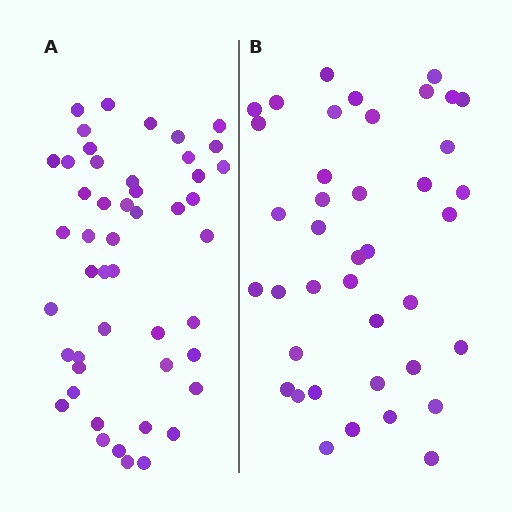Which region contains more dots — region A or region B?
Region A (the left region) has more dots.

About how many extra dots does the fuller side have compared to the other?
Region A has roughly 8 or so more dots than region B.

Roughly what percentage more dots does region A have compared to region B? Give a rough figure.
About 20% more.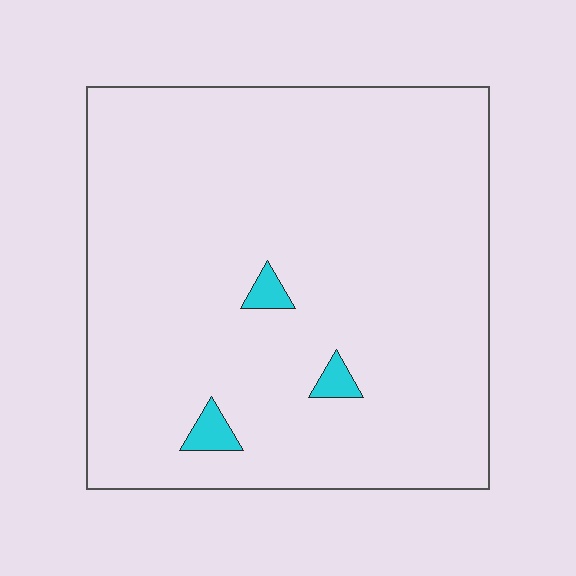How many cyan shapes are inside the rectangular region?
3.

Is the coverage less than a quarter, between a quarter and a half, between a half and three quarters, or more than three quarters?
Less than a quarter.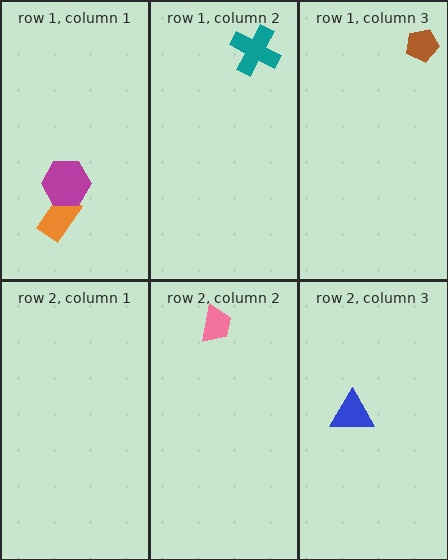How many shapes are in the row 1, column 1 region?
2.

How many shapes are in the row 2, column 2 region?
1.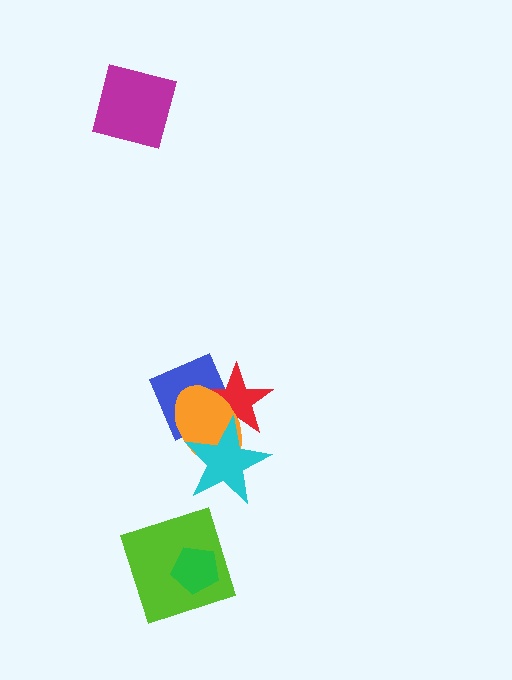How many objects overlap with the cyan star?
2 objects overlap with the cyan star.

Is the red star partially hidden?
Yes, it is partially covered by another shape.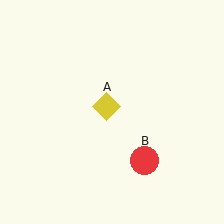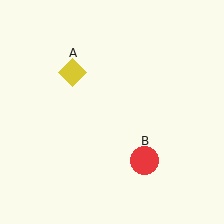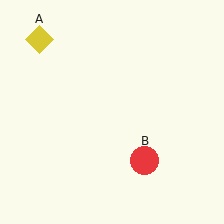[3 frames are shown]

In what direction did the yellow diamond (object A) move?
The yellow diamond (object A) moved up and to the left.